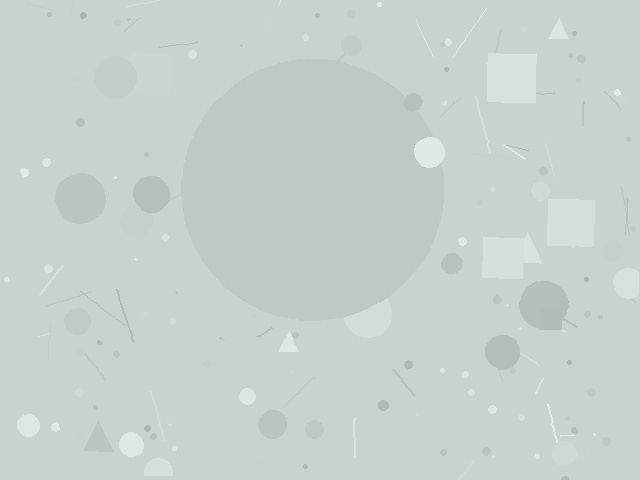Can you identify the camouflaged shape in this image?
The camouflaged shape is a circle.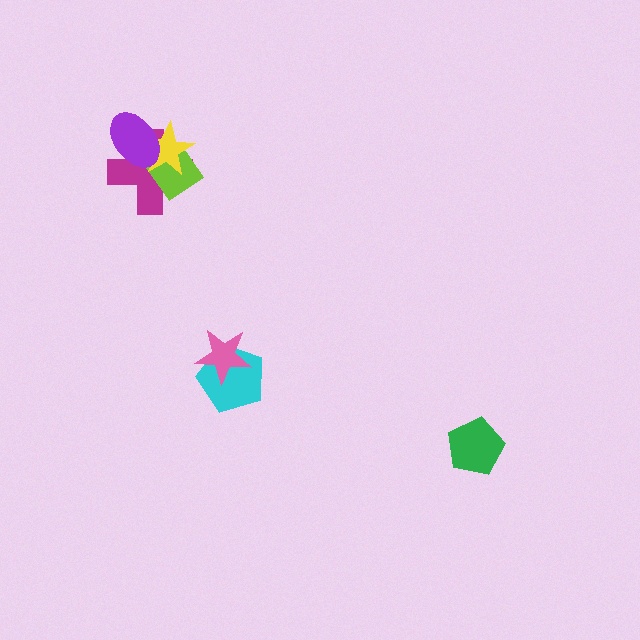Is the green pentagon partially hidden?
No, no other shape covers it.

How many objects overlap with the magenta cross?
3 objects overlap with the magenta cross.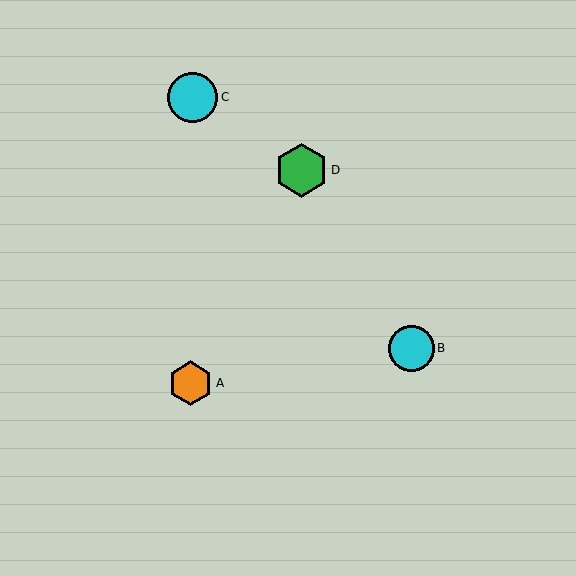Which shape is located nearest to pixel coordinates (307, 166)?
The green hexagon (labeled D) at (301, 170) is nearest to that location.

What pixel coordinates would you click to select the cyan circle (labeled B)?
Click at (411, 348) to select the cyan circle B.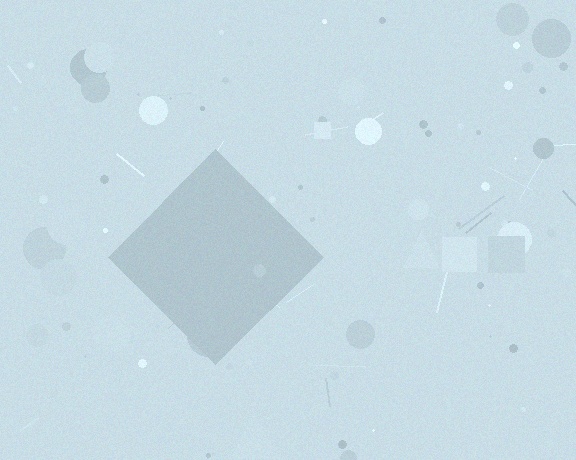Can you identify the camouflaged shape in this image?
The camouflaged shape is a diamond.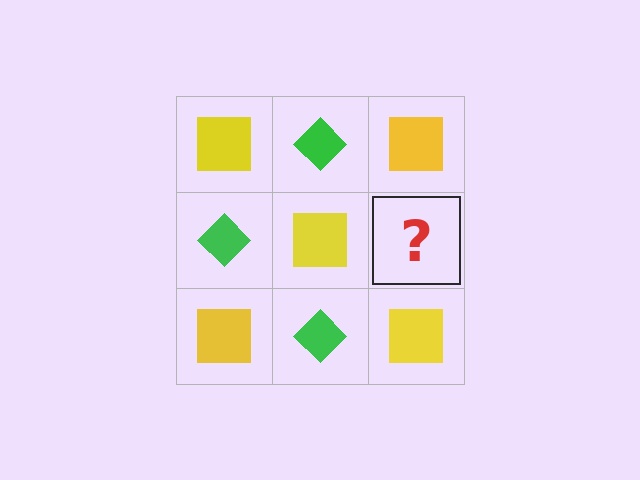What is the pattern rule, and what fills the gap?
The rule is that it alternates yellow square and green diamond in a checkerboard pattern. The gap should be filled with a green diamond.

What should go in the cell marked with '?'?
The missing cell should contain a green diamond.